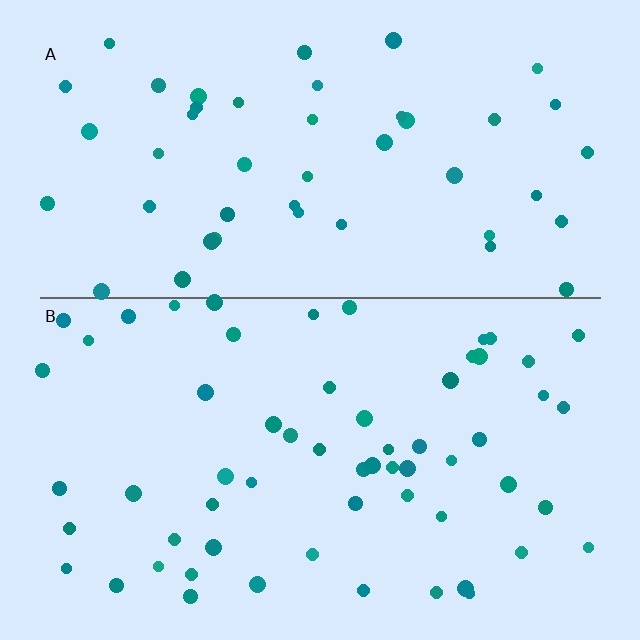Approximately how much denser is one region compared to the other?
Approximately 1.3× — region B over region A.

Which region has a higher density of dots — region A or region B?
B (the bottom).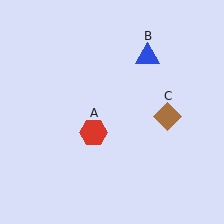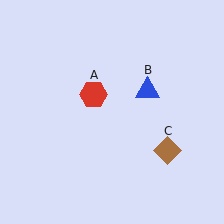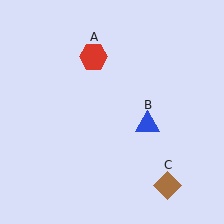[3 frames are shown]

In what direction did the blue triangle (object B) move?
The blue triangle (object B) moved down.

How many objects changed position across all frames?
3 objects changed position: red hexagon (object A), blue triangle (object B), brown diamond (object C).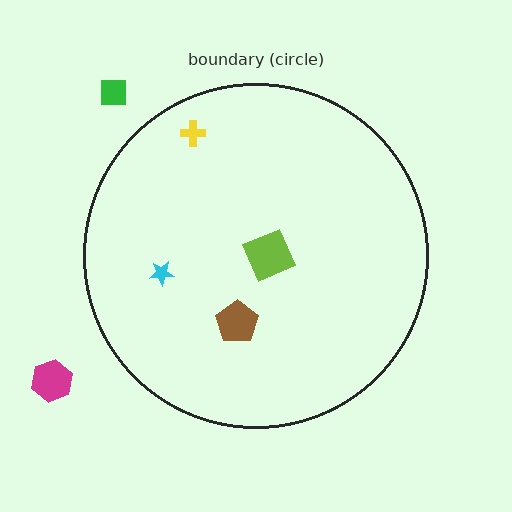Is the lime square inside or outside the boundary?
Inside.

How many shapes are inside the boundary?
4 inside, 2 outside.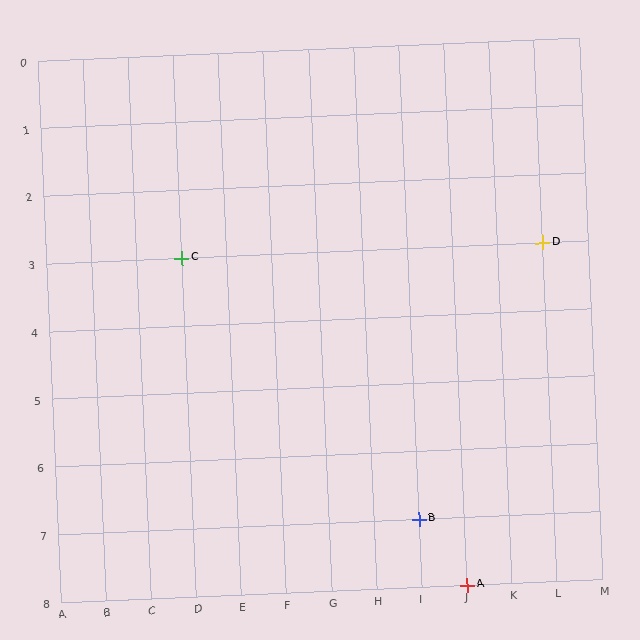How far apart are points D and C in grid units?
Points D and C are 8 columns apart.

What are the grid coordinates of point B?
Point B is at grid coordinates (I, 7).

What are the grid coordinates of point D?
Point D is at grid coordinates (L, 3).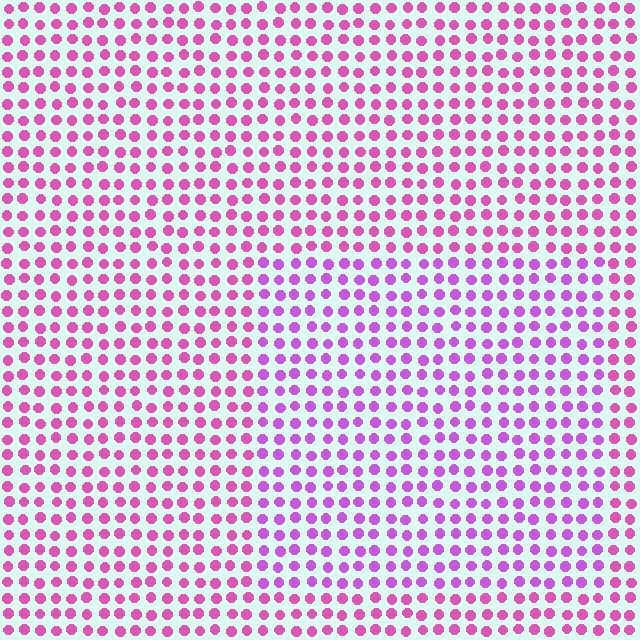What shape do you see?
I see a rectangle.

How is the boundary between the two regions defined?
The boundary is defined purely by a slight shift in hue (about 26 degrees). Spacing, size, and orientation are identical on both sides.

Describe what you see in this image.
The image is filled with small pink elements in a uniform arrangement. A rectangle-shaped region is visible where the elements are tinted to a slightly different hue, forming a subtle color boundary.